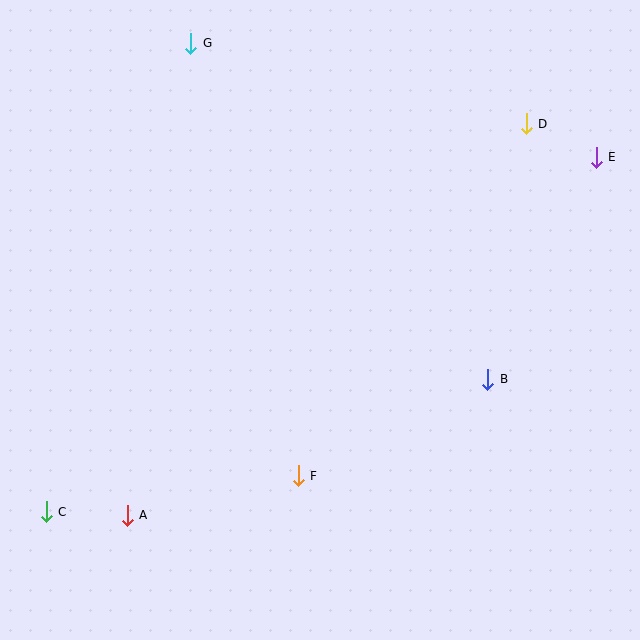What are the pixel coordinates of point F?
Point F is at (298, 476).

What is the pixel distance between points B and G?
The distance between B and G is 448 pixels.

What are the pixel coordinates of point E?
Point E is at (596, 157).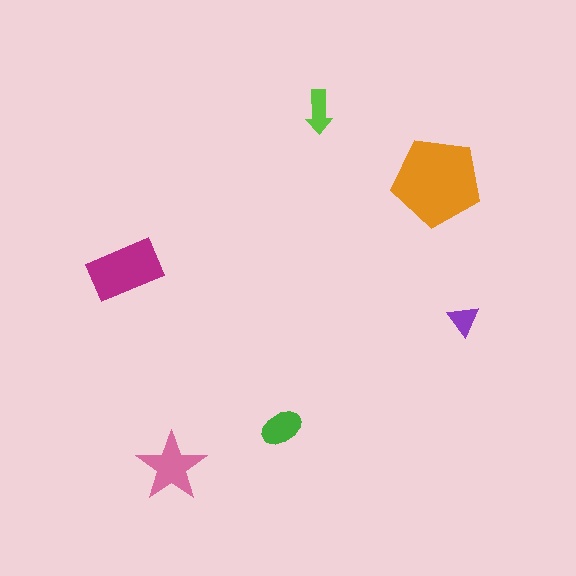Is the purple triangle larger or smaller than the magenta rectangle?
Smaller.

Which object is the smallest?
The purple triangle.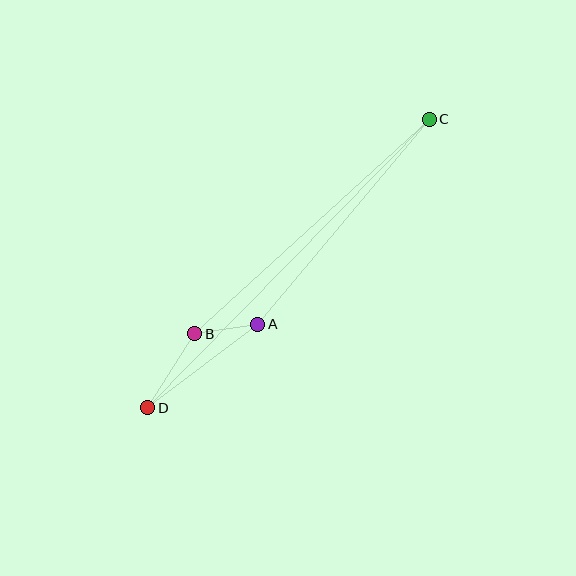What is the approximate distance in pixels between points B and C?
The distance between B and C is approximately 317 pixels.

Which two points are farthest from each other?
Points C and D are farthest from each other.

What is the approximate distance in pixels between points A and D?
The distance between A and D is approximately 138 pixels.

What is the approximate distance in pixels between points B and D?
The distance between B and D is approximately 88 pixels.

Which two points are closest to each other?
Points A and B are closest to each other.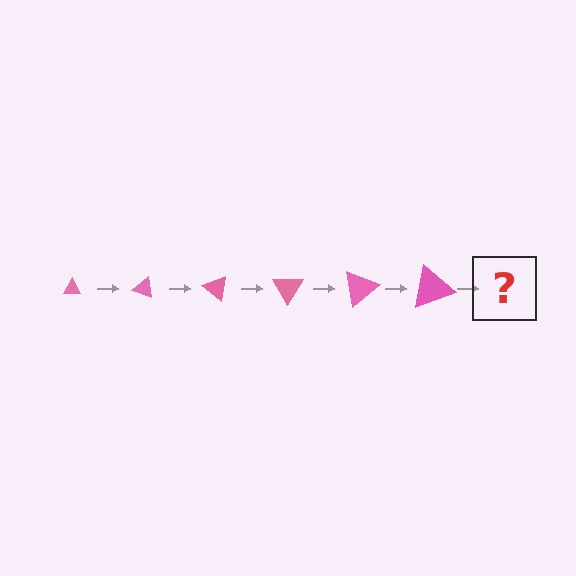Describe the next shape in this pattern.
It should be a triangle, larger than the previous one and rotated 120 degrees from the start.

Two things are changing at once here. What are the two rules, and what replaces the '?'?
The two rules are that the triangle grows larger each step and it rotates 20 degrees each step. The '?' should be a triangle, larger than the previous one and rotated 120 degrees from the start.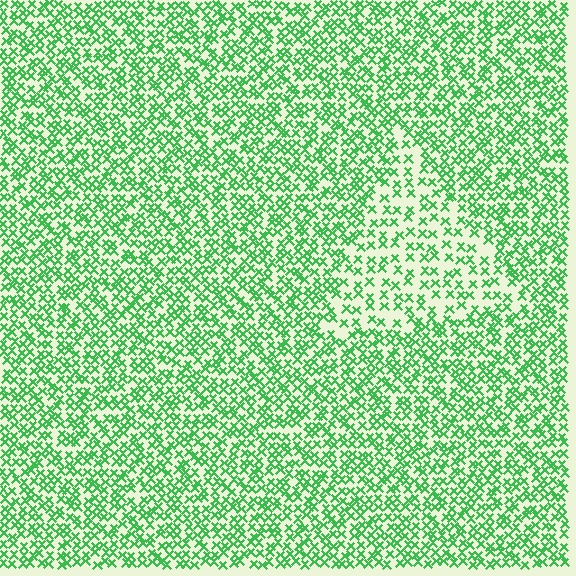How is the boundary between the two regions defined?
The boundary is defined by a change in element density (approximately 1.9x ratio). All elements are the same color, size, and shape.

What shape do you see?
I see a triangle.